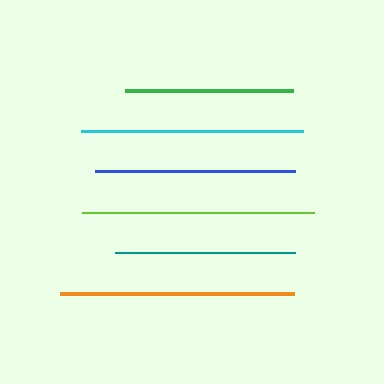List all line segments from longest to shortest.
From longest to shortest: orange, lime, cyan, blue, teal, green.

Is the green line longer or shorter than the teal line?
The teal line is longer than the green line.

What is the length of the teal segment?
The teal segment is approximately 181 pixels long.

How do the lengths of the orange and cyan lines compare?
The orange and cyan lines are approximately the same length.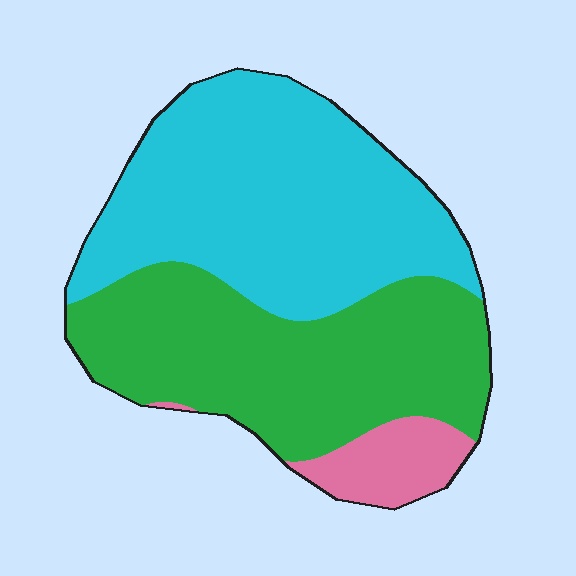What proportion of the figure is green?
Green covers 43% of the figure.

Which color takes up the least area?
Pink, at roughly 10%.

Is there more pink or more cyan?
Cyan.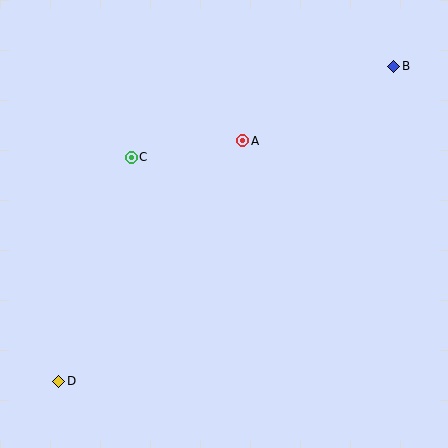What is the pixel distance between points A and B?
The distance between A and B is 168 pixels.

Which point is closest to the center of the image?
Point A at (243, 141) is closest to the center.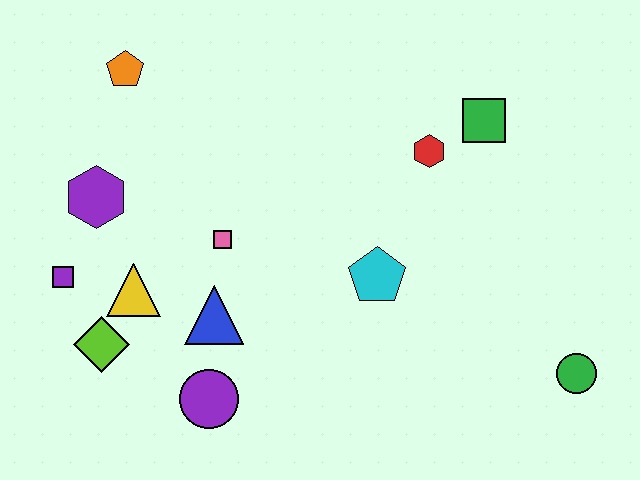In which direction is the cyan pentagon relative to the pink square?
The cyan pentagon is to the right of the pink square.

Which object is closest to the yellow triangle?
The lime diamond is closest to the yellow triangle.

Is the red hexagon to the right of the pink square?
Yes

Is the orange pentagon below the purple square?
No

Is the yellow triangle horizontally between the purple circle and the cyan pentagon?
No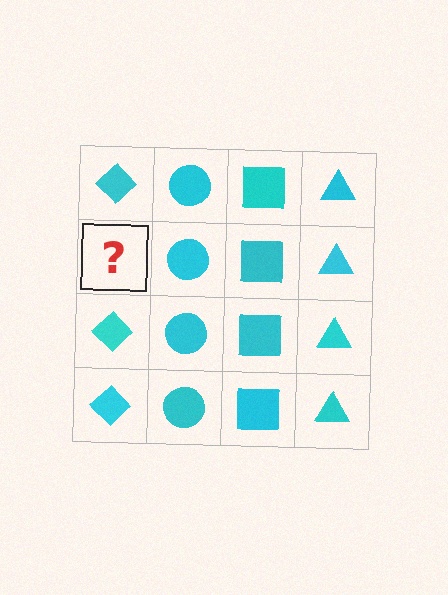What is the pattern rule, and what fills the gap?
The rule is that each column has a consistent shape. The gap should be filled with a cyan diamond.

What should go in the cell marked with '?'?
The missing cell should contain a cyan diamond.